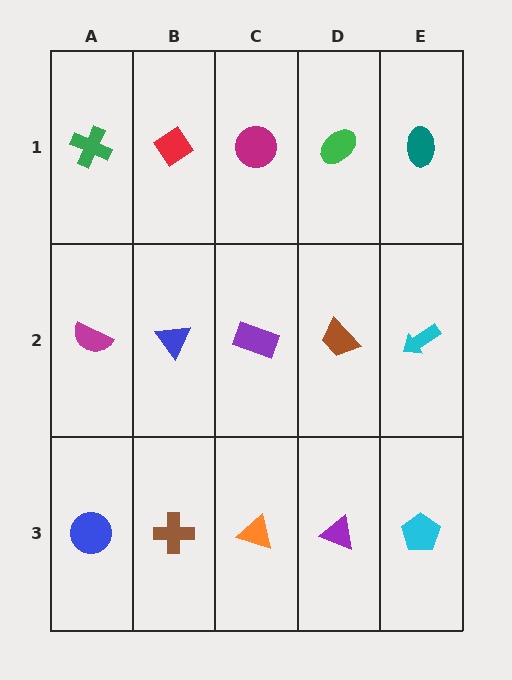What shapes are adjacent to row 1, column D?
A brown trapezoid (row 2, column D), a magenta circle (row 1, column C), a teal ellipse (row 1, column E).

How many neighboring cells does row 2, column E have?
3.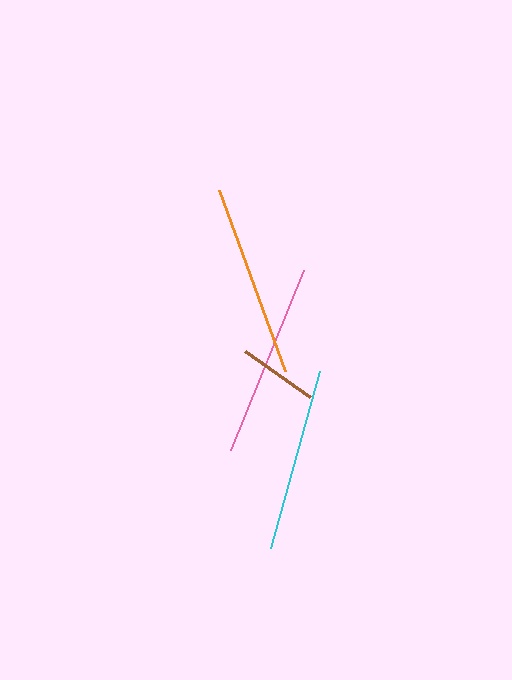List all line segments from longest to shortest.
From longest to shortest: pink, orange, cyan, brown.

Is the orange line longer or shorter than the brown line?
The orange line is longer than the brown line.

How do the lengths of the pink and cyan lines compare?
The pink and cyan lines are approximately the same length.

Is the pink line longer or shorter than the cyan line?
The pink line is longer than the cyan line.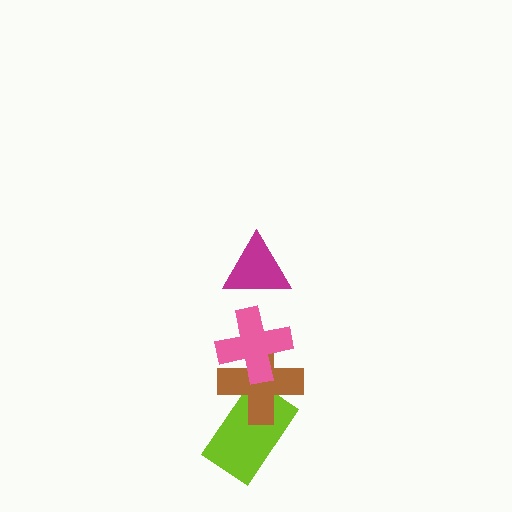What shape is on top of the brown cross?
The pink cross is on top of the brown cross.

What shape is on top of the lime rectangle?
The brown cross is on top of the lime rectangle.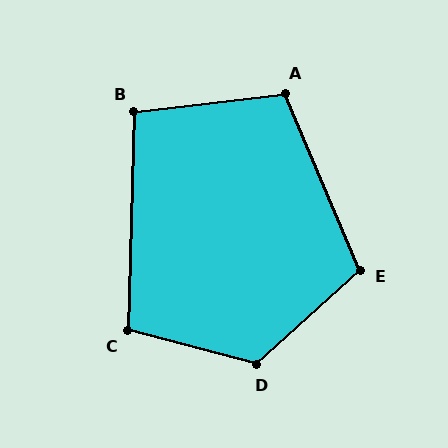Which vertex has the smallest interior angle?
B, at approximately 99 degrees.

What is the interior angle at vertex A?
Approximately 106 degrees (obtuse).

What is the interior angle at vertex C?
Approximately 103 degrees (obtuse).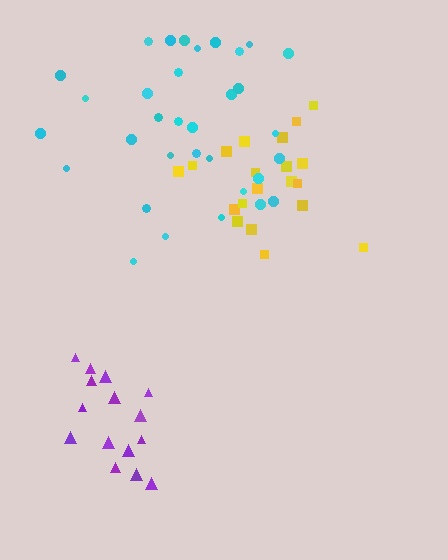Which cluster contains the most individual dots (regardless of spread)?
Cyan (33).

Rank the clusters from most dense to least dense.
purple, yellow, cyan.